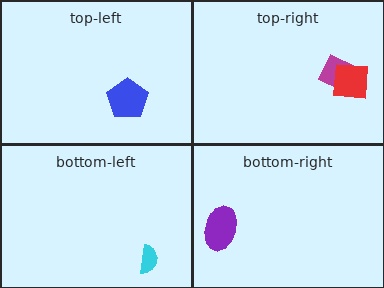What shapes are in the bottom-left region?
The cyan semicircle.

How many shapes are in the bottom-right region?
1.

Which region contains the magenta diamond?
The top-right region.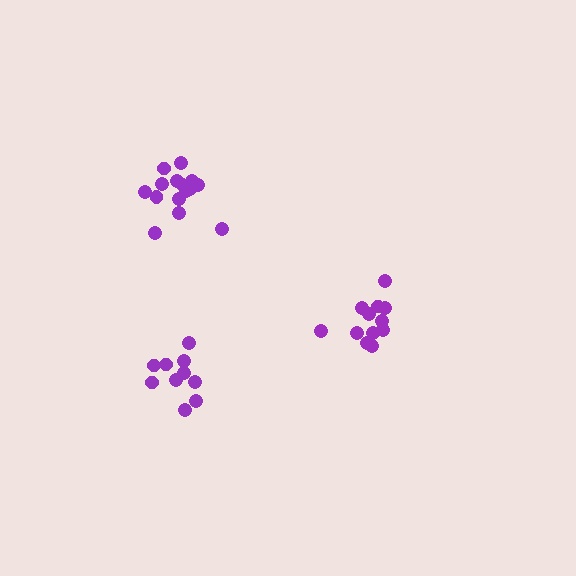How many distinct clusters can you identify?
There are 3 distinct clusters.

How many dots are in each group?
Group 1: 12 dots, Group 2: 15 dots, Group 3: 10 dots (37 total).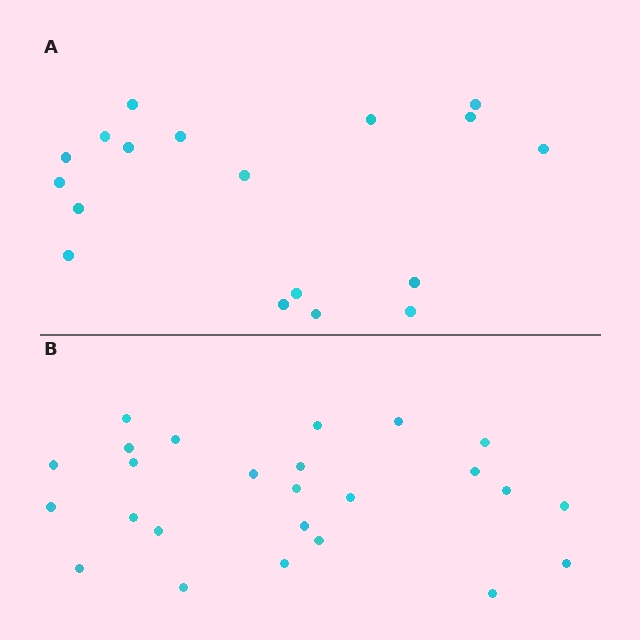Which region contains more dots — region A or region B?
Region B (the bottom region) has more dots.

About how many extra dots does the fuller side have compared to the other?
Region B has roughly 8 or so more dots than region A.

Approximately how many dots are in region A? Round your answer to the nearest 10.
About 20 dots. (The exact count is 18, which rounds to 20.)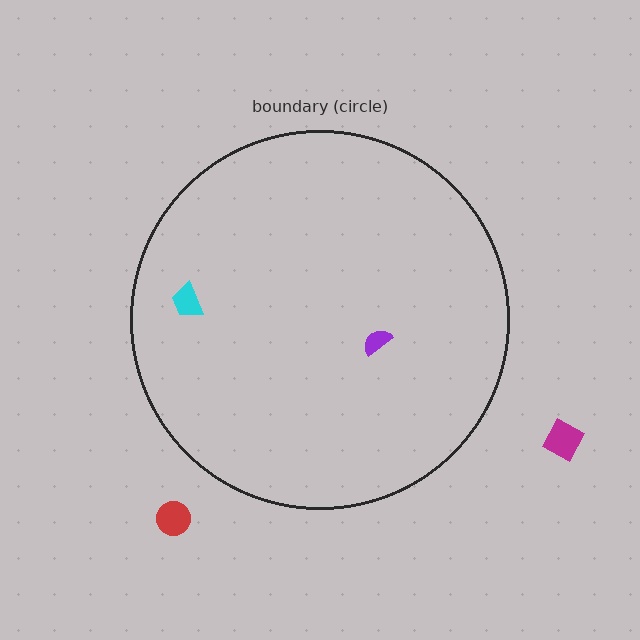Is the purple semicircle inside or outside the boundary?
Inside.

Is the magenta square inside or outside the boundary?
Outside.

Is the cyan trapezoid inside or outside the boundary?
Inside.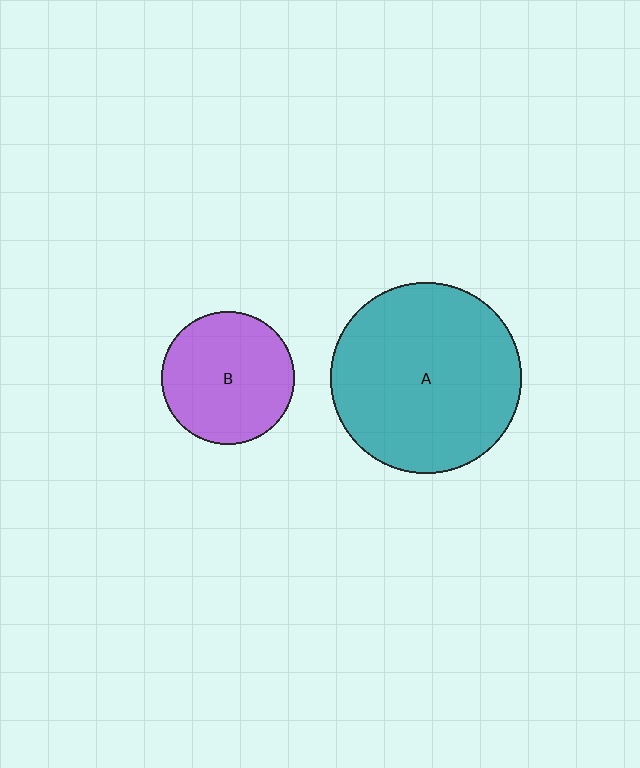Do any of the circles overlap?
No, none of the circles overlap.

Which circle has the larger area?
Circle A (teal).